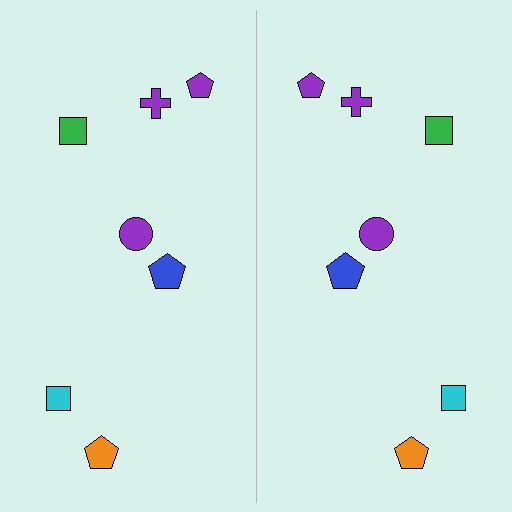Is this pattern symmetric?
Yes, this pattern has bilateral (reflection) symmetry.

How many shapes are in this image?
There are 14 shapes in this image.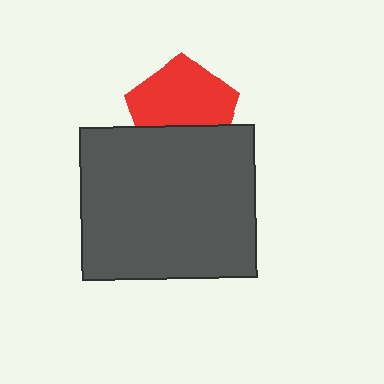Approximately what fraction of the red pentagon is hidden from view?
Roughly 36% of the red pentagon is hidden behind the dark gray rectangle.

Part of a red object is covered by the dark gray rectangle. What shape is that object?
It is a pentagon.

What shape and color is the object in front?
The object in front is a dark gray rectangle.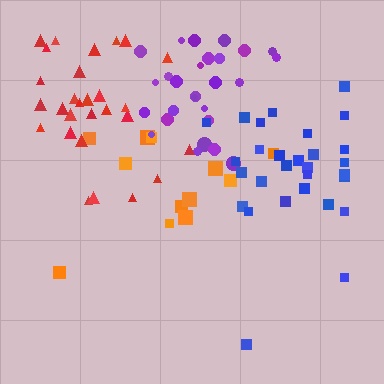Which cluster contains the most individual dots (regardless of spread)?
Red (29).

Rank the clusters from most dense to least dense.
purple, blue, red, orange.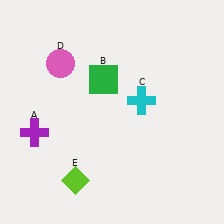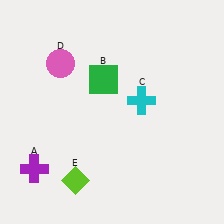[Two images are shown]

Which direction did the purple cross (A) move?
The purple cross (A) moved down.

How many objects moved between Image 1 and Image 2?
1 object moved between the two images.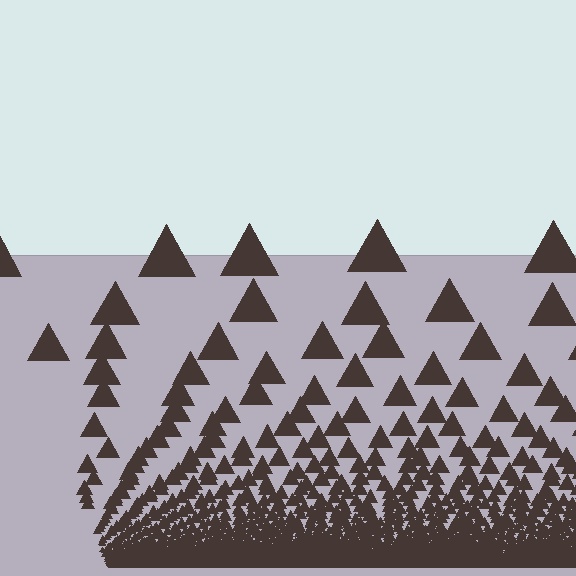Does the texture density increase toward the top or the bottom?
Density increases toward the bottom.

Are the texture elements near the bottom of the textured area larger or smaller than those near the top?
Smaller. The gradient is inverted — elements near the bottom are smaller and denser.